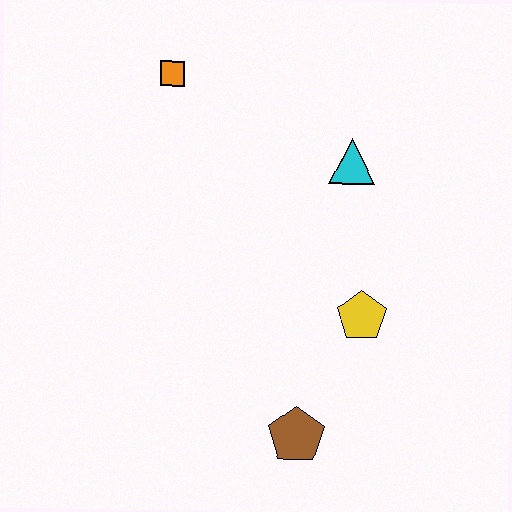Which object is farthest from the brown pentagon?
The orange square is farthest from the brown pentagon.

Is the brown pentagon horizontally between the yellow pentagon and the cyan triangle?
No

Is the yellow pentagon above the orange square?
No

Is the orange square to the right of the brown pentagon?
No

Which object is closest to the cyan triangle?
The yellow pentagon is closest to the cyan triangle.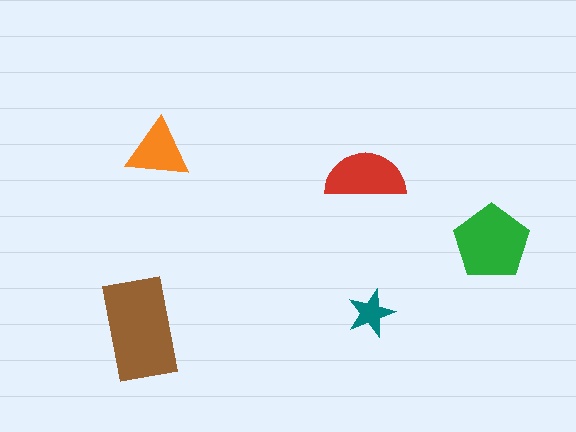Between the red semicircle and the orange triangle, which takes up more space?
The red semicircle.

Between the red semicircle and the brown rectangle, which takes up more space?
The brown rectangle.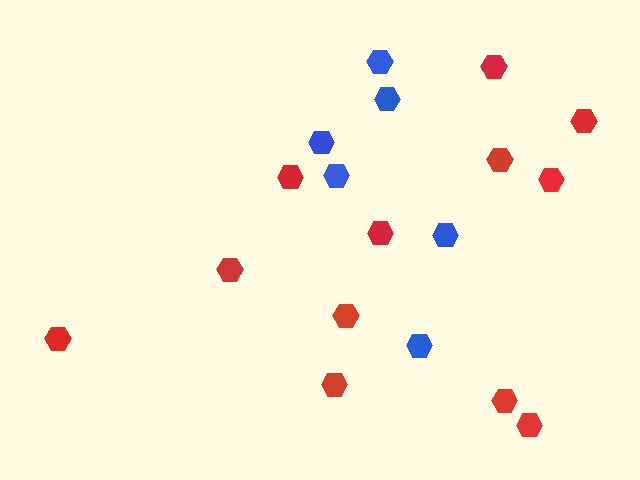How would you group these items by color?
There are 2 groups: one group of blue hexagons (6) and one group of red hexagons (12).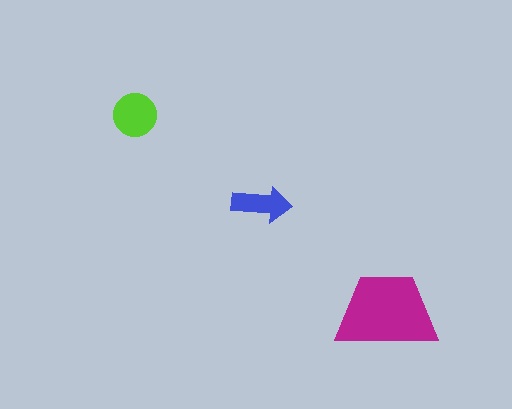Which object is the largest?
The magenta trapezoid.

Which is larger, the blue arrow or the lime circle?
The lime circle.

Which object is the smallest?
The blue arrow.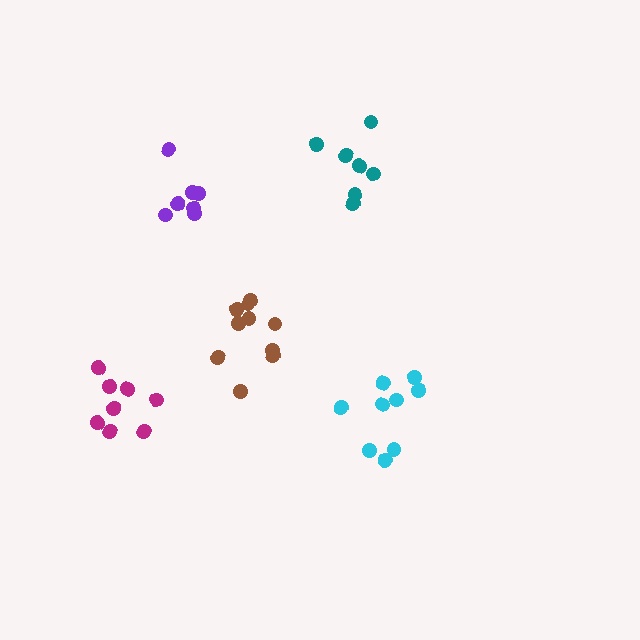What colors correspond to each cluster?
The clusters are colored: brown, teal, purple, cyan, magenta.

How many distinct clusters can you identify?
There are 5 distinct clusters.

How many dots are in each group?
Group 1: 10 dots, Group 2: 7 dots, Group 3: 7 dots, Group 4: 9 dots, Group 5: 8 dots (41 total).